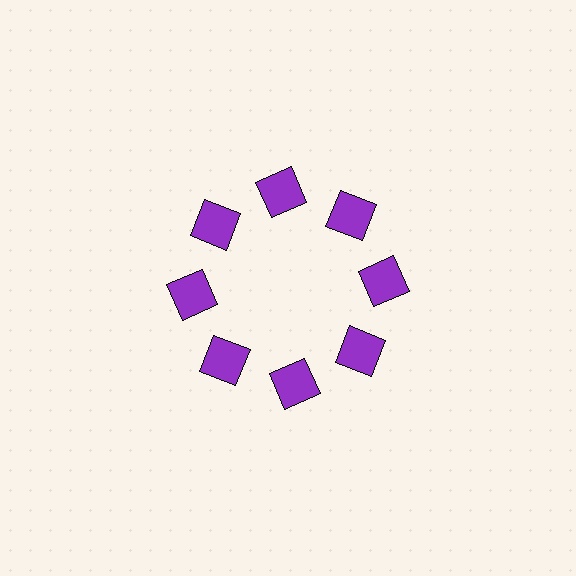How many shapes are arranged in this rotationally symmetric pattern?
There are 8 shapes, arranged in 8 groups of 1.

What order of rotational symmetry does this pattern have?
This pattern has 8-fold rotational symmetry.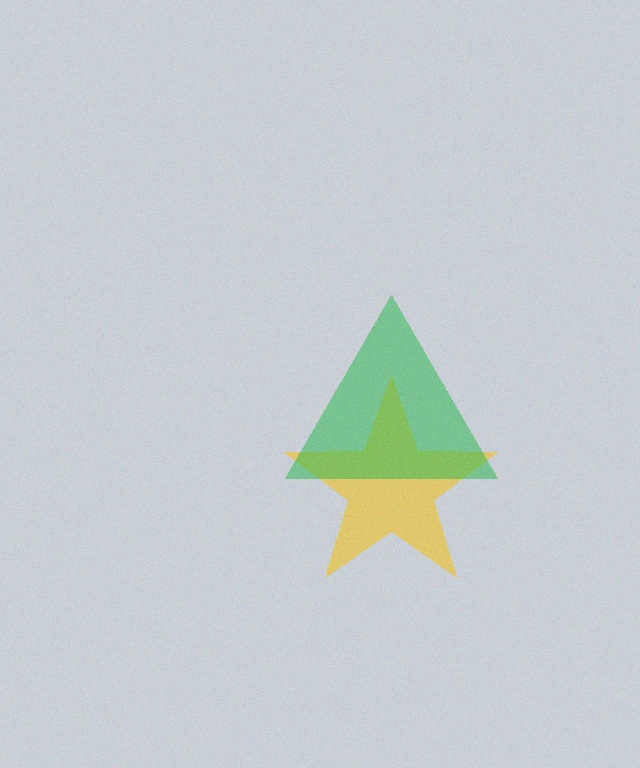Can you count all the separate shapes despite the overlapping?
Yes, there are 2 separate shapes.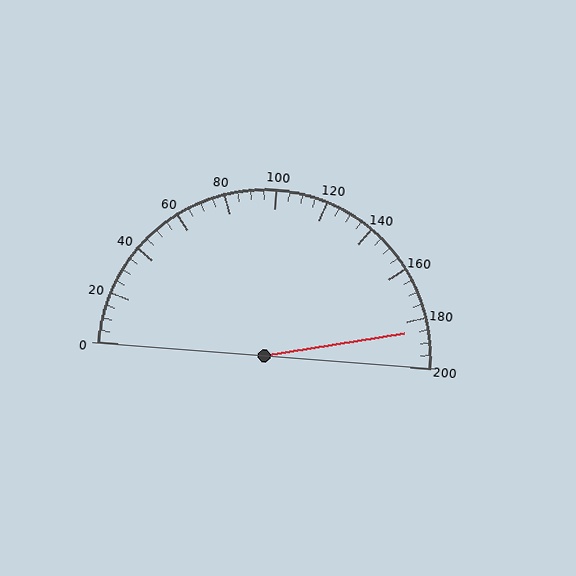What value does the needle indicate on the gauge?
The needle indicates approximately 185.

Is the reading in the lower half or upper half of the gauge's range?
The reading is in the upper half of the range (0 to 200).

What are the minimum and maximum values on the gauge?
The gauge ranges from 0 to 200.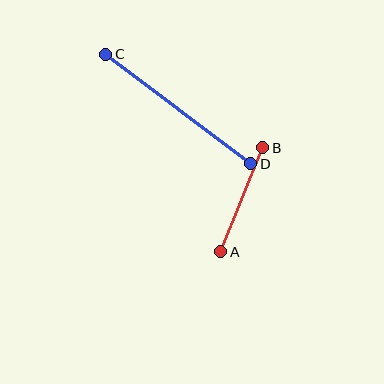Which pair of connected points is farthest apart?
Points C and D are farthest apart.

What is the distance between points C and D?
The distance is approximately 182 pixels.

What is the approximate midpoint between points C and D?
The midpoint is at approximately (178, 109) pixels.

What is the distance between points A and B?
The distance is approximately 112 pixels.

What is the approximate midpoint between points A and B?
The midpoint is at approximately (242, 200) pixels.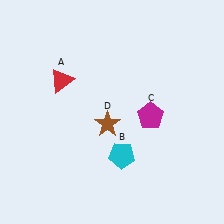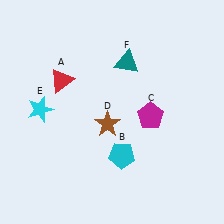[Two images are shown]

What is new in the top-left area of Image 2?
A cyan star (E) was added in the top-left area of Image 2.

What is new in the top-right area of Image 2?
A teal triangle (F) was added in the top-right area of Image 2.